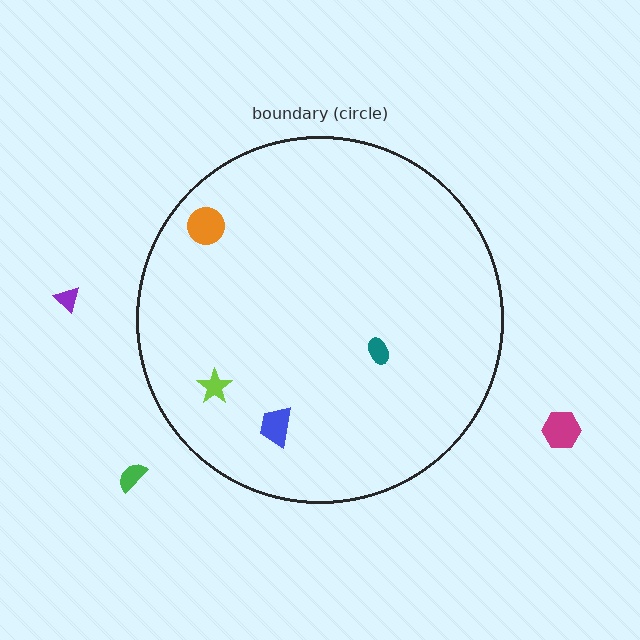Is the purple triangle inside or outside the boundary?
Outside.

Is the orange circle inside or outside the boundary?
Inside.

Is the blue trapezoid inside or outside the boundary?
Inside.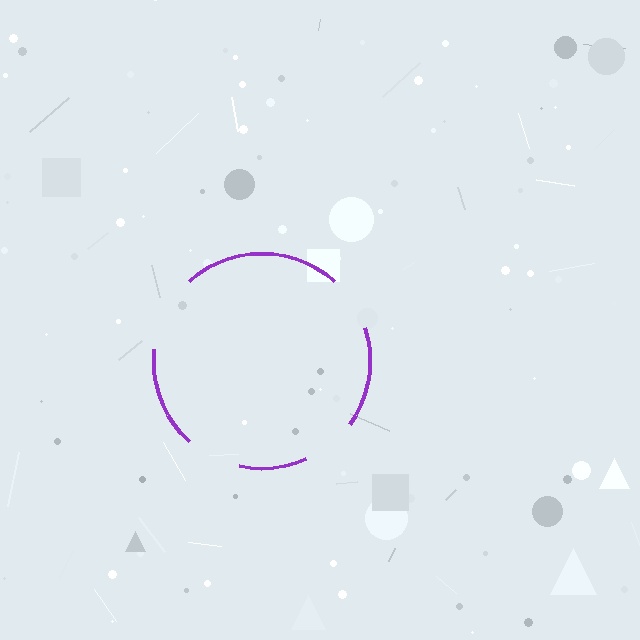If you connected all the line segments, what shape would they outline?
They would outline a circle.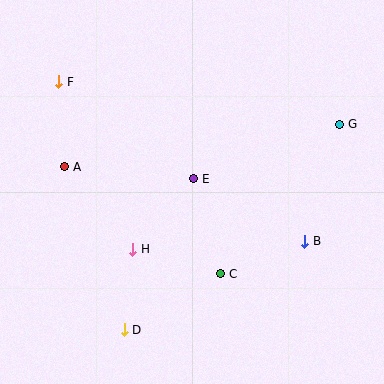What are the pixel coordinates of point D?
Point D is at (124, 330).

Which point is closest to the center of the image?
Point E at (194, 179) is closest to the center.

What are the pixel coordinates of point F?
Point F is at (59, 82).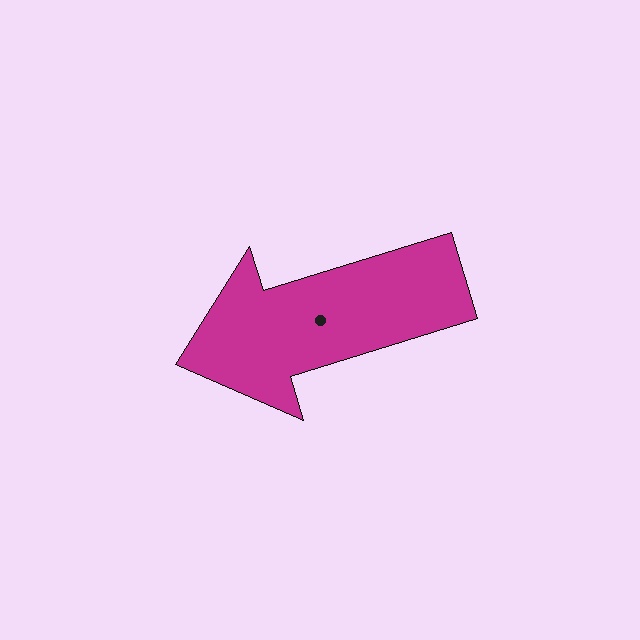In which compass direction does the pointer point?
West.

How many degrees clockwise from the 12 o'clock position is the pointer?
Approximately 253 degrees.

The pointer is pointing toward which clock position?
Roughly 8 o'clock.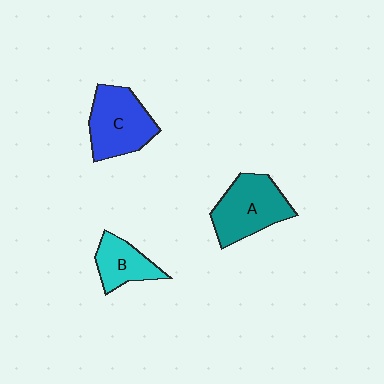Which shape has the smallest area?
Shape B (cyan).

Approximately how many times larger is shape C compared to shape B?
Approximately 1.6 times.